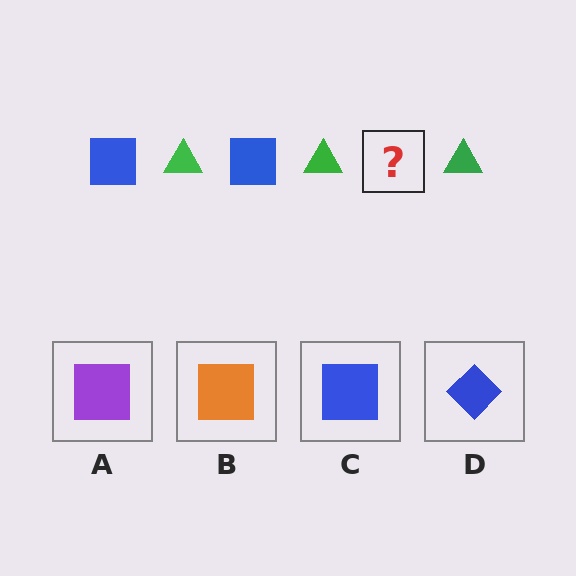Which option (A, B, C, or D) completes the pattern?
C.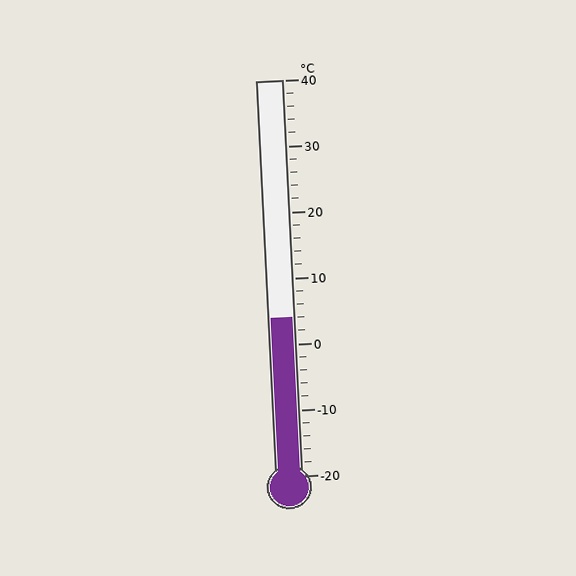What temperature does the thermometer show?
The thermometer shows approximately 4°C.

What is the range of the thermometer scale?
The thermometer scale ranges from -20°C to 40°C.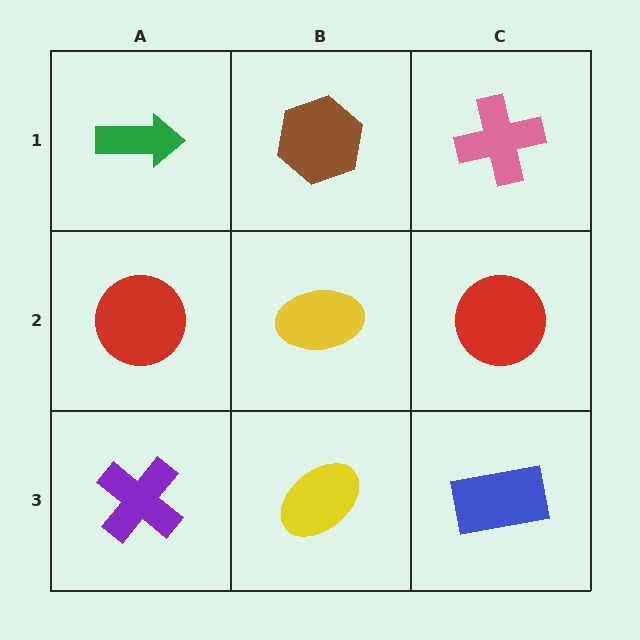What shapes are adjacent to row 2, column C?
A pink cross (row 1, column C), a blue rectangle (row 3, column C), a yellow ellipse (row 2, column B).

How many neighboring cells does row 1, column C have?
2.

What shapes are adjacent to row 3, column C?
A red circle (row 2, column C), a yellow ellipse (row 3, column B).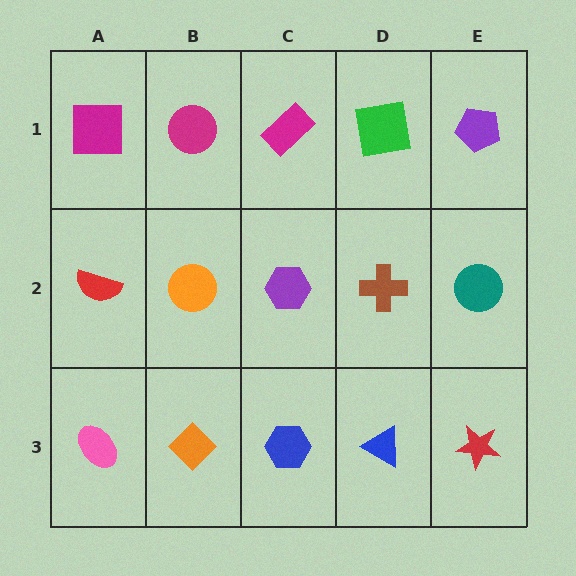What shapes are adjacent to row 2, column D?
A green square (row 1, column D), a blue triangle (row 3, column D), a purple hexagon (row 2, column C), a teal circle (row 2, column E).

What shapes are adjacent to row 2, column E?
A purple pentagon (row 1, column E), a red star (row 3, column E), a brown cross (row 2, column D).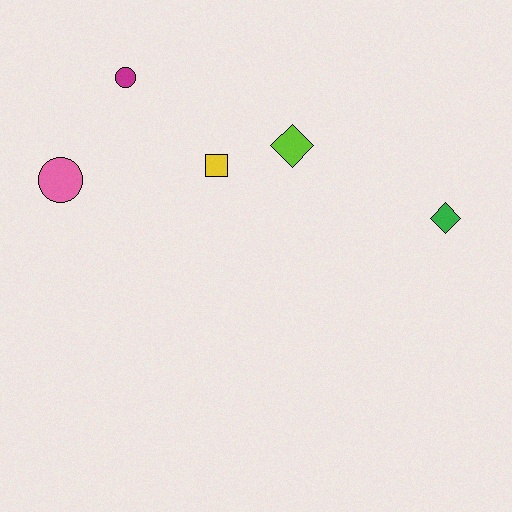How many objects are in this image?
There are 5 objects.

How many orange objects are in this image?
There are no orange objects.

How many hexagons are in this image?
There are no hexagons.